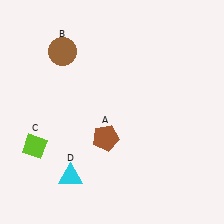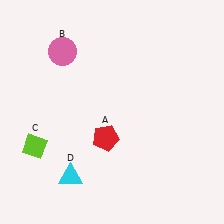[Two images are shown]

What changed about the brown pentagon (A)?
In Image 1, A is brown. In Image 2, it changed to red.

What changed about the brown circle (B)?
In Image 1, B is brown. In Image 2, it changed to pink.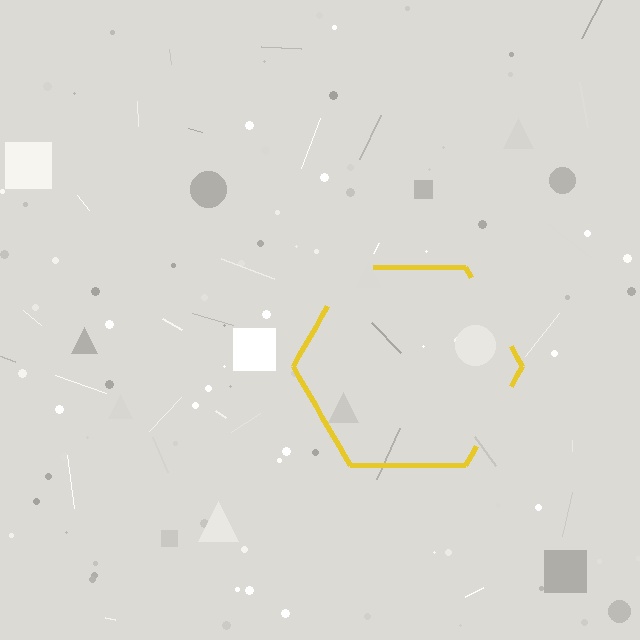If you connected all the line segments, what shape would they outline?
They would outline a hexagon.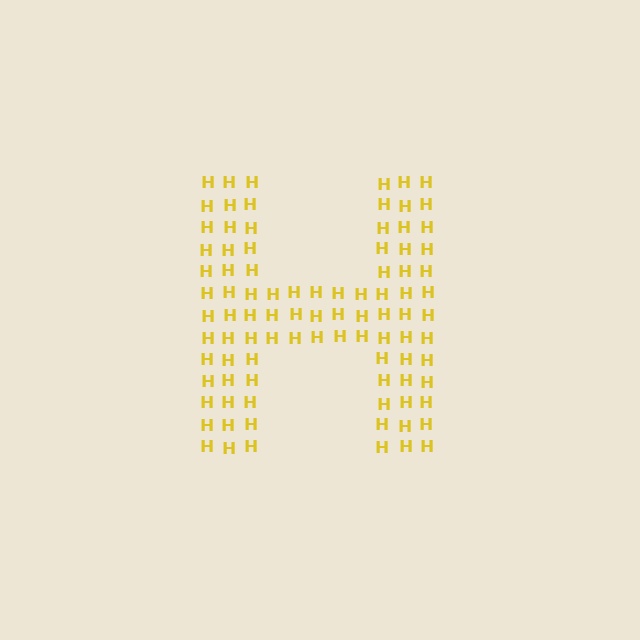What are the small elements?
The small elements are letter H's.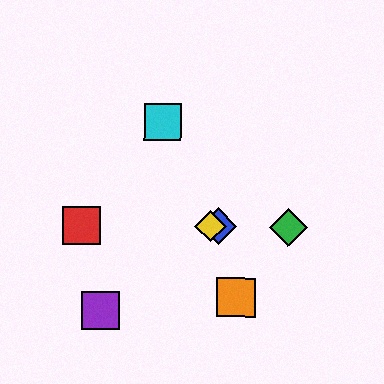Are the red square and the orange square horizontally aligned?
No, the red square is at y≈225 and the orange square is at y≈298.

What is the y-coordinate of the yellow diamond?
The yellow diamond is at y≈226.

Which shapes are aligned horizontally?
The red square, the blue diamond, the green diamond, the yellow diamond are aligned horizontally.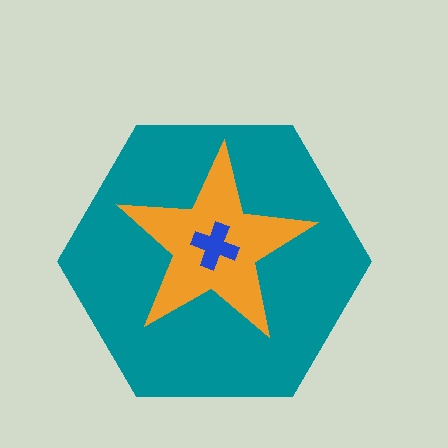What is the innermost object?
The blue cross.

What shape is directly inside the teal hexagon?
The orange star.